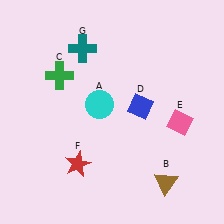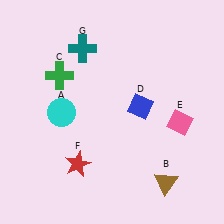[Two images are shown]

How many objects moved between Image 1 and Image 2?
1 object moved between the two images.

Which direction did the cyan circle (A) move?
The cyan circle (A) moved left.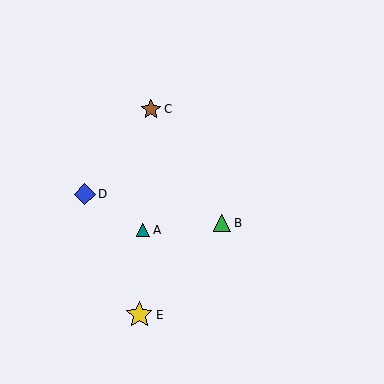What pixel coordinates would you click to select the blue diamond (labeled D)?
Click at (85, 194) to select the blue diamond D.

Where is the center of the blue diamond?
The center of the blue diamond is at (85, 194).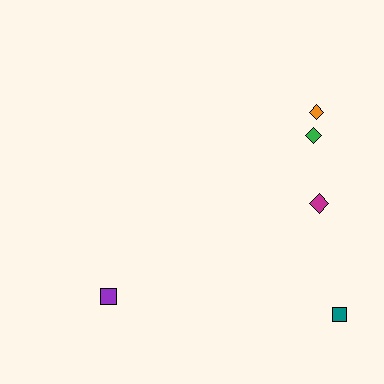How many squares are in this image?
There are 2 squares.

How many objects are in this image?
There are 5 objects.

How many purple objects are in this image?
There is 1 purple object.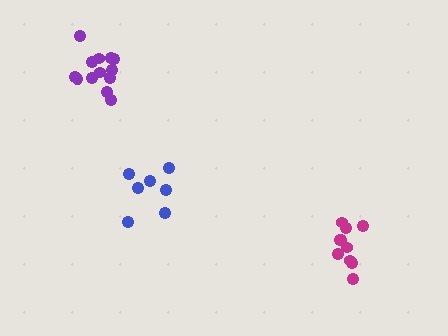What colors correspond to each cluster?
The clusters are colored: purple, magenta, blue.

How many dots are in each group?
Group 1: 13 dots, Group 2: 10 dots, Group 3: 7 dots (30 total).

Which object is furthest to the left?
The purple cluster is leftmost.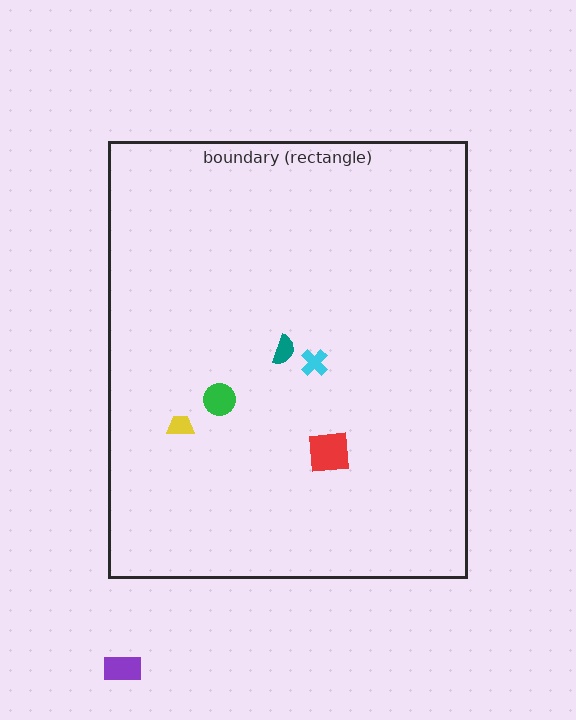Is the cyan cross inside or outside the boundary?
Inside.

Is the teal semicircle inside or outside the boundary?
Inside.